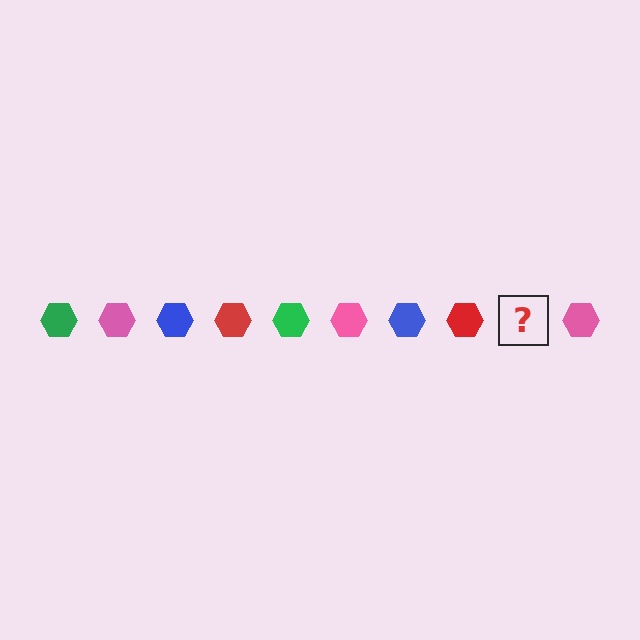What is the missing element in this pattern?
The missing element is a green hexagon.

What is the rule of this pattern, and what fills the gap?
The rule is that the pattern cycles through green, pink, blue, red hexagons. The gap should be filled with a green hexagon.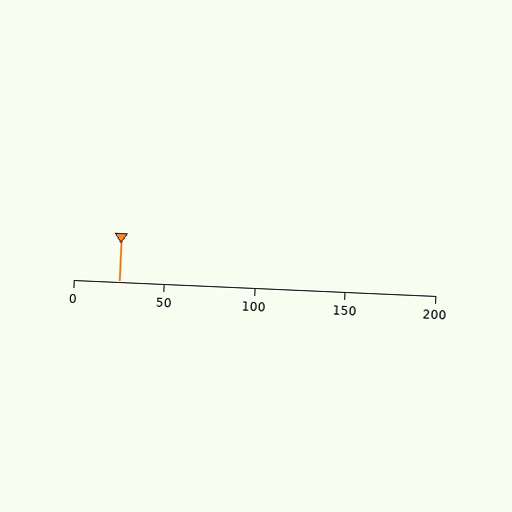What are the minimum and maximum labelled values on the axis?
The axis runs from 0 to 200.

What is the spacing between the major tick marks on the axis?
The major ticks are spaced 50 apart.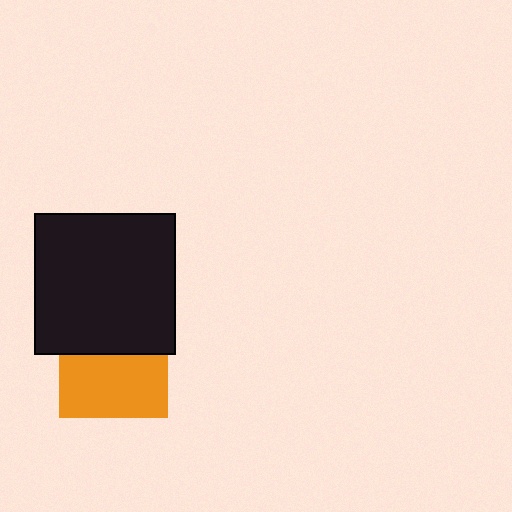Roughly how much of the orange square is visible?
About half of it is visible (roughly 57%).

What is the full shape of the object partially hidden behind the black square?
The partially hidden object is an orange square.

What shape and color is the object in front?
The object in front is a black square.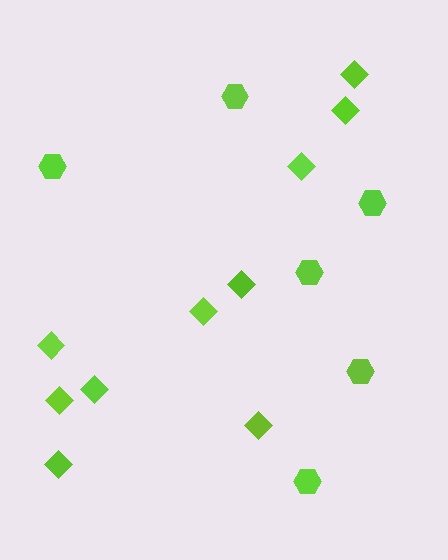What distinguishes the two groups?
There are 2 groups: one group of diamonds (10) and one group of hexagons (6).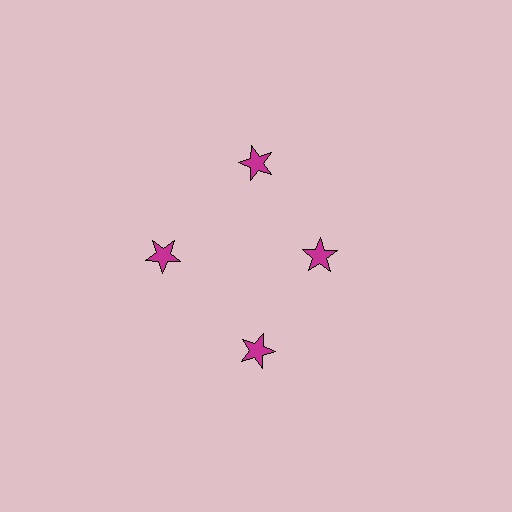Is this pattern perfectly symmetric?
No. The 4 magenta stars are arranged in a ring, but one element near the 3 o'clock position is pulled inward toward the center, breaking the 4-fold rotational symmetry.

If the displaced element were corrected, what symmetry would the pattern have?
It would have 4-fold rotational symmetry — the pattern would map onto itself every 90 degrees.